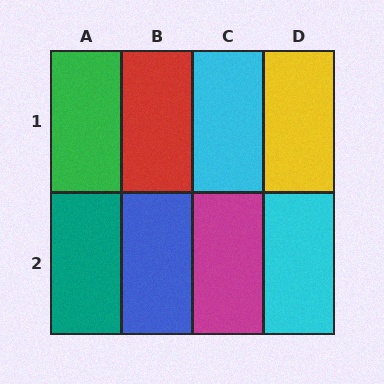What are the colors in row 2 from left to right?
Teal, blue, magenta, cyan.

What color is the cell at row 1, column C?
Cyan.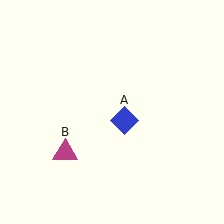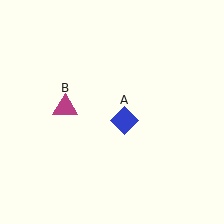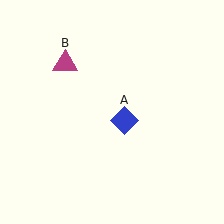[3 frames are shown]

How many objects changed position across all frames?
1 object changed position: magenta triangle (object B).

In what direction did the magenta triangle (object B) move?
The magenta triangle (object B) moved up.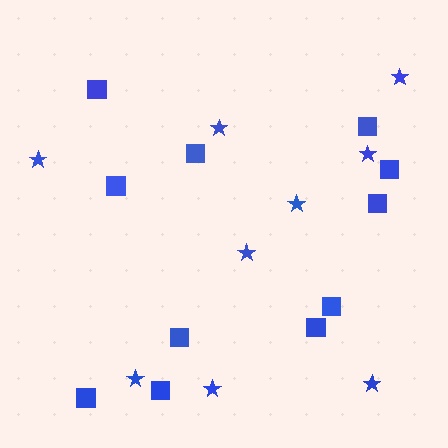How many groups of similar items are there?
There are 2 groups: one group of stars (9) and one group of squares (11).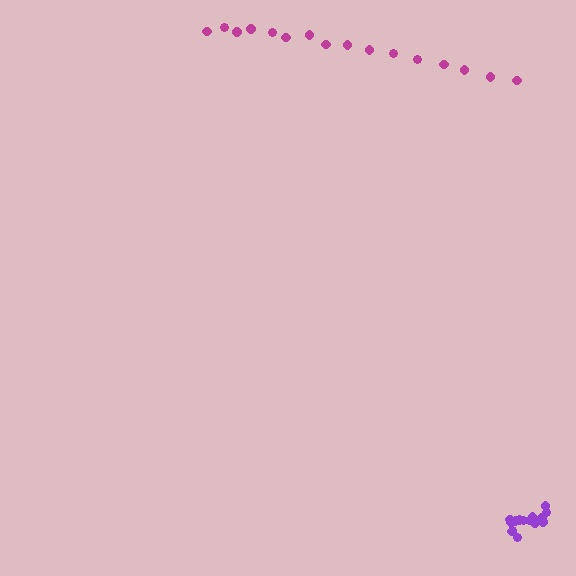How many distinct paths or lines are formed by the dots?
There are 2 distinct paths.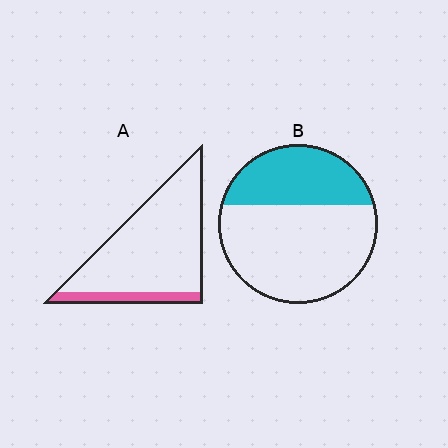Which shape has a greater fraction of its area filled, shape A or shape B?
Shape B.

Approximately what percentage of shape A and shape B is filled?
A is approximately 15% and B is approximately 35%.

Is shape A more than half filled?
No.